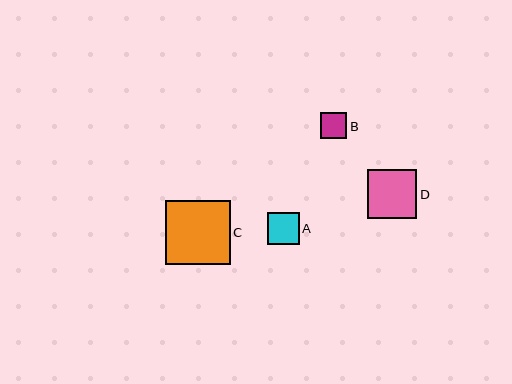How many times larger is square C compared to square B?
Square C is approximately 2.4 times the size of square B.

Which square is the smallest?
Square B is the smallest with a size of approximately 27 pixels.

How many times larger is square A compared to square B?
Square A is approximately 1.2 times the size of square B.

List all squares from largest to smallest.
From largest to smallest: C, D, A, B.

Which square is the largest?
Square C is the largest with a size of approximately 64 pixels.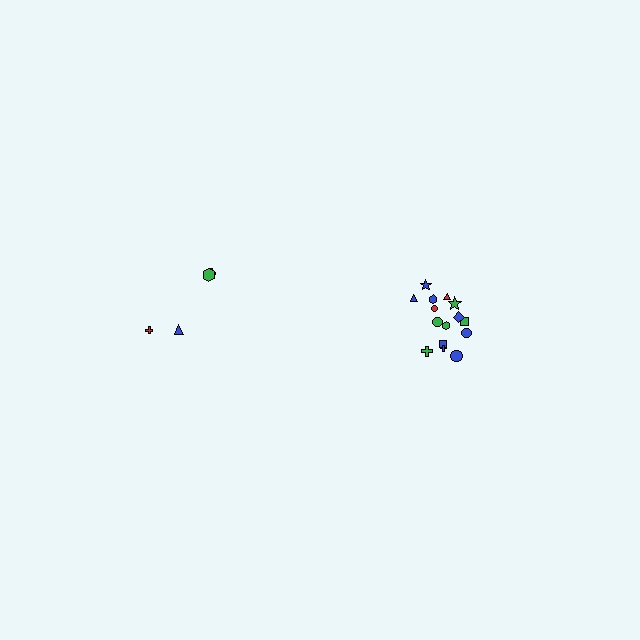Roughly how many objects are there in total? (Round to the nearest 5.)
Roughly 20 objects in total.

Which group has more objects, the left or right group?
The right group.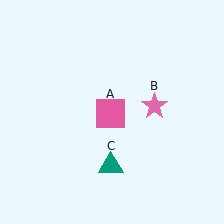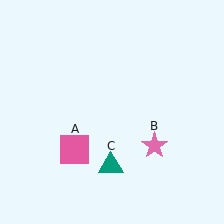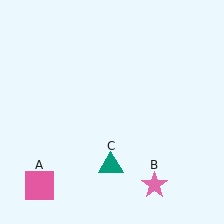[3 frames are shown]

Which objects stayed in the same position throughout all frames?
Teal triangle (object C) remained stationary.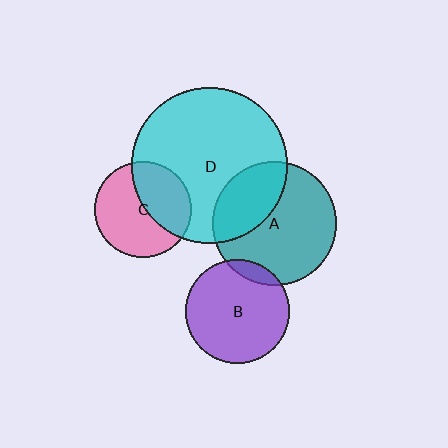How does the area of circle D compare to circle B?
Approximately 2.3 times.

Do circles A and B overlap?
Yes.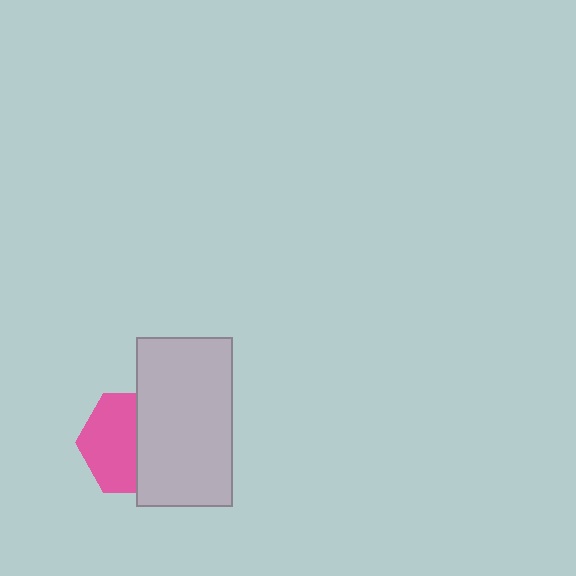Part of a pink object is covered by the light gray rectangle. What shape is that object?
It is a hexagon.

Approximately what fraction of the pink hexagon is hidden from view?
Roughly 47% of the pink hexagon is hidden behind the light gray rectangle.